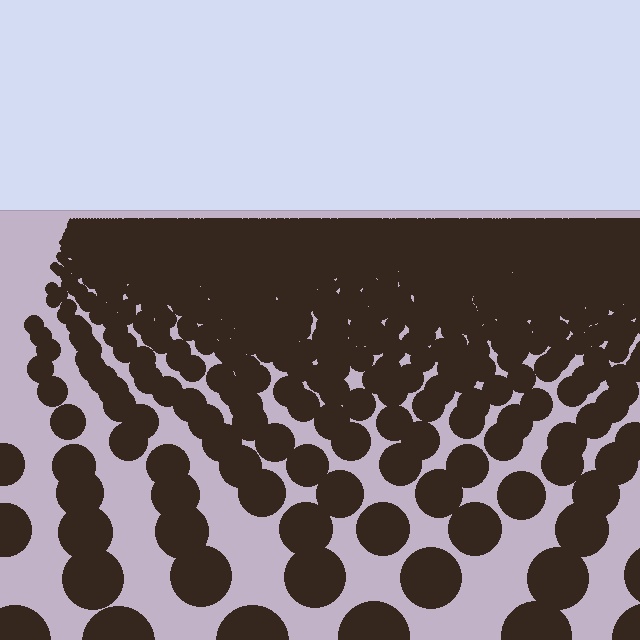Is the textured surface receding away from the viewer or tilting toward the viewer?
The surface is receding away from the viewer. Texture elements get smaller and denser toward the top.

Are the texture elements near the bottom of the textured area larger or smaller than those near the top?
Larger. Near the bottom, elements are closer to the viewer and appear at a bigger on-screen size.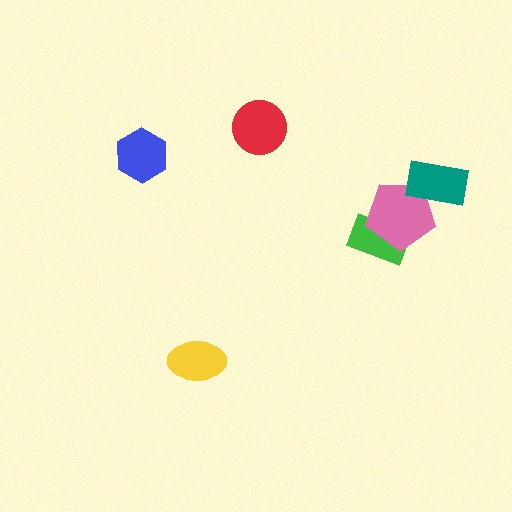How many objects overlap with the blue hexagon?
0 objects overlap with the blue hexagon.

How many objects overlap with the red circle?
0 objects overlap with the red circle.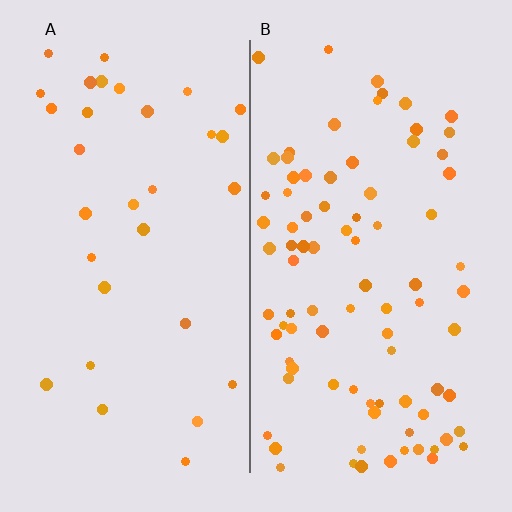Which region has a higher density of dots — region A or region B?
B (the right).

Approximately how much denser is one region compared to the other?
Approximately 2.7× — region B over region A.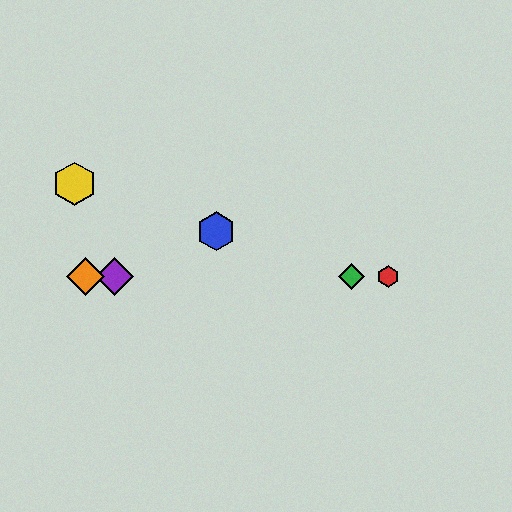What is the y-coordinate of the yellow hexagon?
The yellow hexagon is at y≈184.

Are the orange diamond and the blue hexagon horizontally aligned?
No, the orange diamond is at y≈277 and the blue hexagon is at y≈231.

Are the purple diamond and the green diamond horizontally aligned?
Yes, both are at y≈277.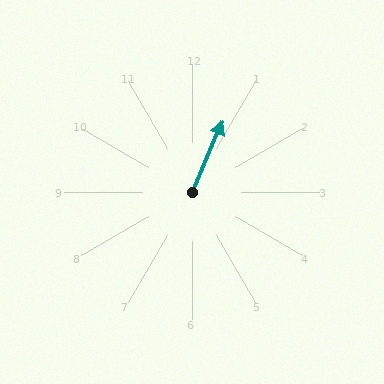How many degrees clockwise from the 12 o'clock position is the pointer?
Approximately 23 degrees.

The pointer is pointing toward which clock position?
Roughly 1 o'clock.